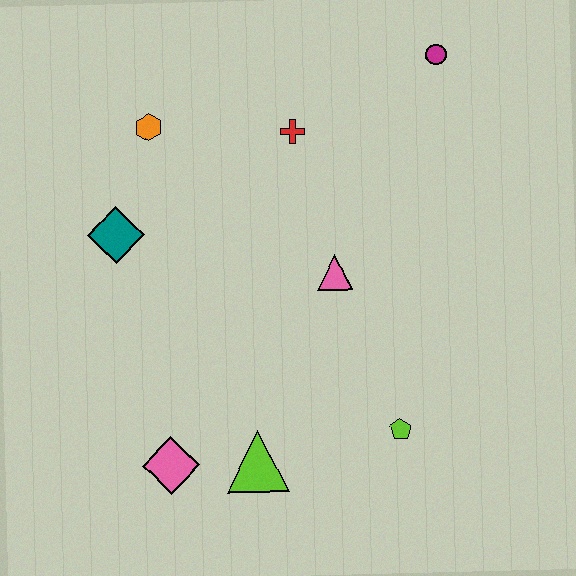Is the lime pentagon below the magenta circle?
Yes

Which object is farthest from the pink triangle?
The pink diamond is farthest from the pink triangle.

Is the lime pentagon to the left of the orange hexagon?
No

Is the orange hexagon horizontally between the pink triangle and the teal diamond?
Yes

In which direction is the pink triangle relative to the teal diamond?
The pink triangle is to the right of the teal diamond.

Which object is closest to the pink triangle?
The red cross is closest to the pink triangle.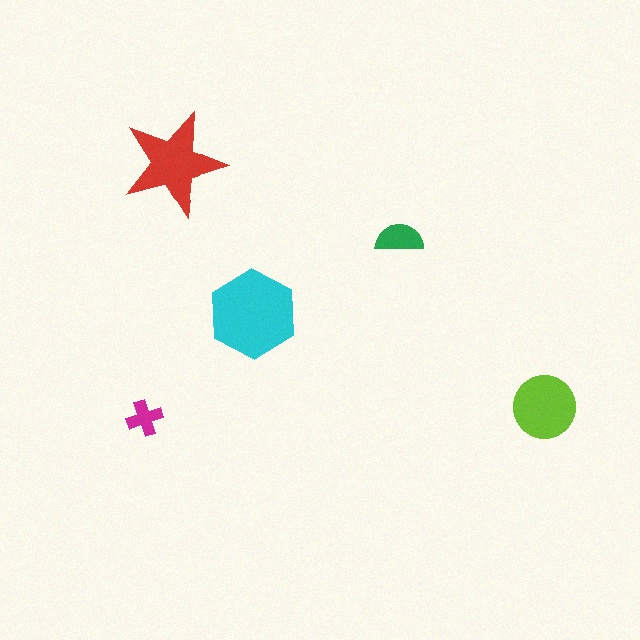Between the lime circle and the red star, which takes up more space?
The red star.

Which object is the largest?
The cyan hexagon.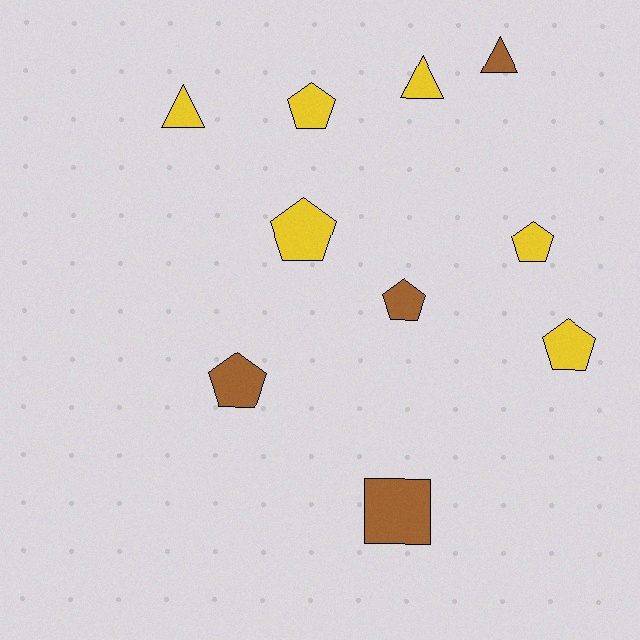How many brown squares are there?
There is 1 brown square.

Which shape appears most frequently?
Pentagon, with 6 objects.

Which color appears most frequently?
Yellow, with 6 objects.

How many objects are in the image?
There are 10 objects.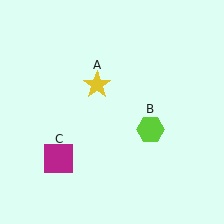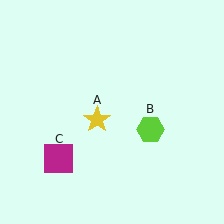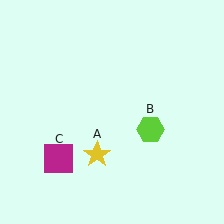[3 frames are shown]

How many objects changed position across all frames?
1 object changed position: yellow star (object A).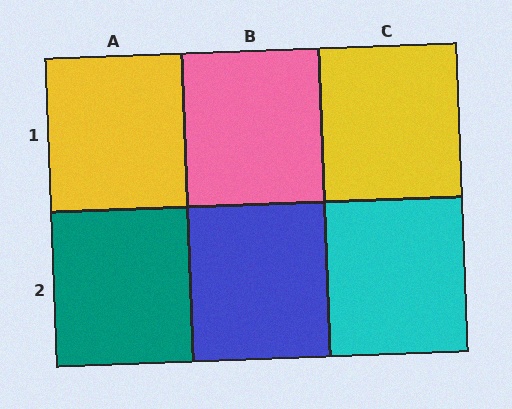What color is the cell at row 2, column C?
Cyan.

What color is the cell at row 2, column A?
Teal.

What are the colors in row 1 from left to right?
Yellow, pink, yellow.